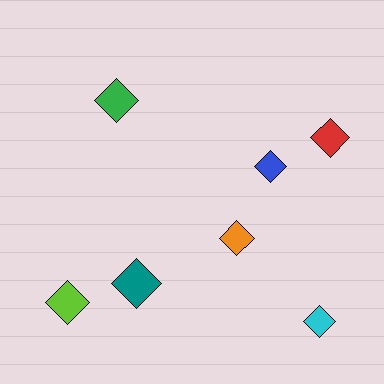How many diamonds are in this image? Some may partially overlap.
There are 7 diamonds.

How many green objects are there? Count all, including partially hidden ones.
There is 1 green object.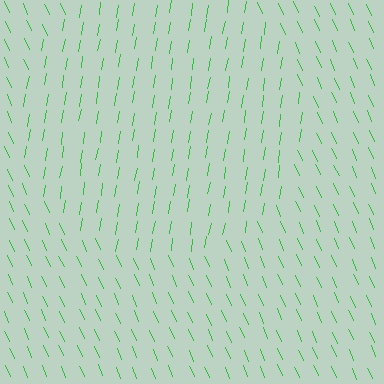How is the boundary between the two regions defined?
The boundary is defined purely by a change in line orientation (approximately 33 degrees difference). All lines are the same color and thickness.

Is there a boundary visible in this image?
Yes, there is a texture boundary formed by a change in line orientation.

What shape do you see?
I see a circle.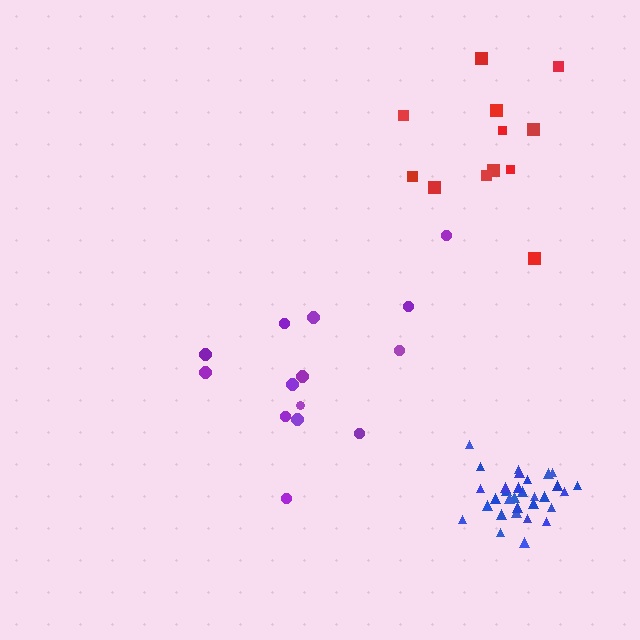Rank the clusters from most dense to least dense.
blue, red, purple.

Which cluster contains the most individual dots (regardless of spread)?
Blue (31).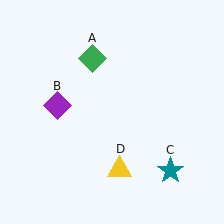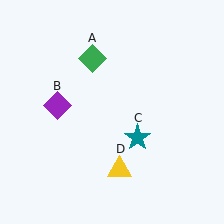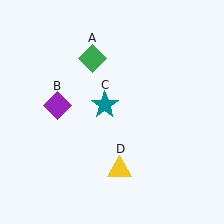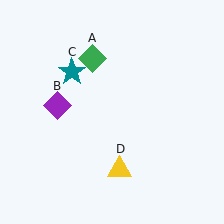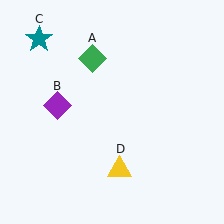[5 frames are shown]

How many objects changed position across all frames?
1 object changed position: teal star (object C).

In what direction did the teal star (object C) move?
The teal star (object C) moved up and to the left.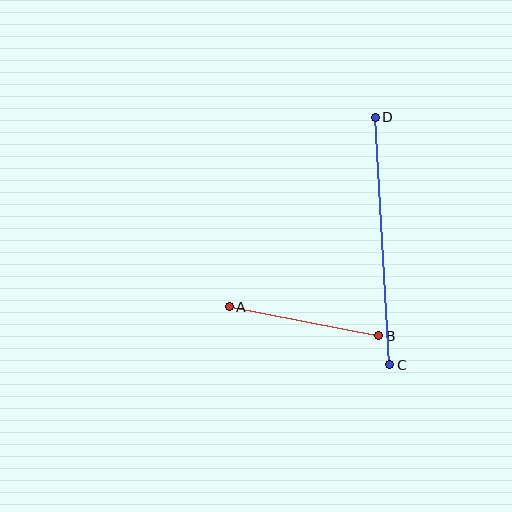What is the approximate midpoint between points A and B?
The midpoint is at approximately (304, 321) pixels.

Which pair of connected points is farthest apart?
Points C and D are farthest apart.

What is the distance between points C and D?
The distance is approximately 248 pixels.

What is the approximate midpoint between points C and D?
The midpoint is at approximately (383, 241) pixels.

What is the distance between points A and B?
The distance is approximately 152 pixels.